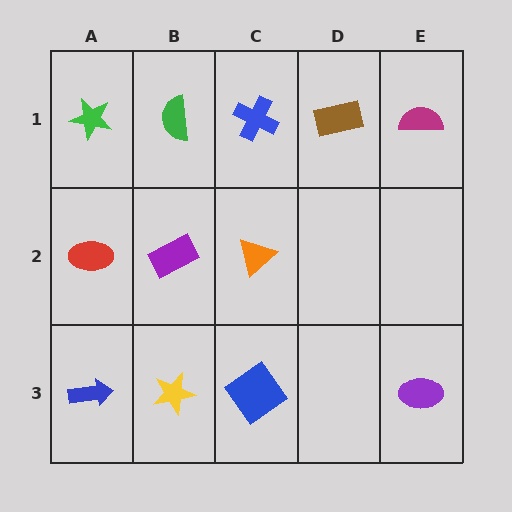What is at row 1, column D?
A brown rectangle.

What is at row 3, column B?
A yellow star.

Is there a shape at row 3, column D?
No, that cell is empty.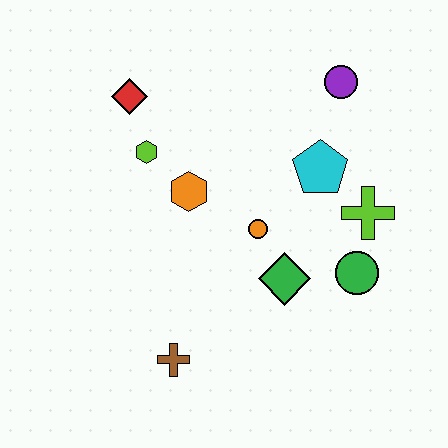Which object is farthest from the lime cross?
The red diamond is farthest from the lime cross.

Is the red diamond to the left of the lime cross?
Yes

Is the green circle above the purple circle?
No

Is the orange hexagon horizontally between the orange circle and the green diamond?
No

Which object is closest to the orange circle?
The green diamond is closest to the orange circle.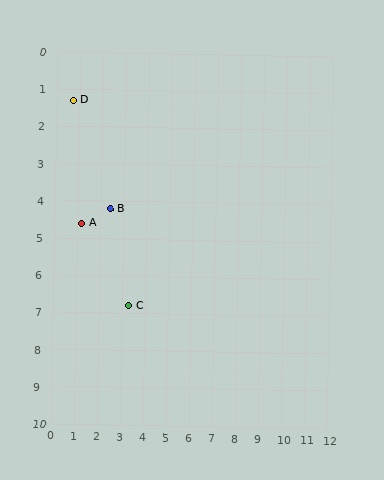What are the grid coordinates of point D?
Point D is at approximately (0.7, 1.3).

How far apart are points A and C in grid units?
Points A and C are about 3.0 grid units apart.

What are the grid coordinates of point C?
Point C is at approximately (3.3, 6.8).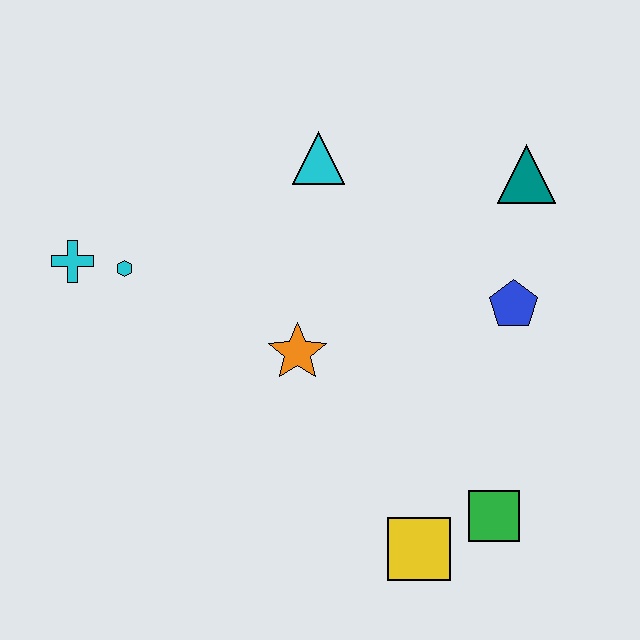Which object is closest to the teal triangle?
The blue pentagon is closest to the teal triangle.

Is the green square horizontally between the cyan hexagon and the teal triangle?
Yes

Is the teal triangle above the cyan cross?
Yes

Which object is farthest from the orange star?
The teal triangle is farthest from the orange star.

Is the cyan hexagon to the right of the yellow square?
No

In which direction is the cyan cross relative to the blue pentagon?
The cyan cross is to the left of the blue pentagon.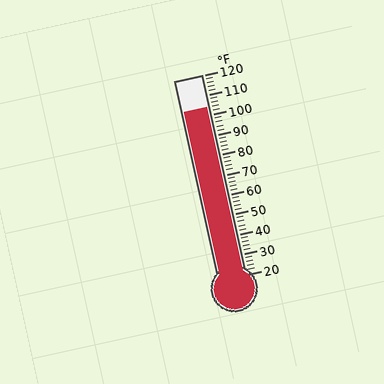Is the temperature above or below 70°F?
The temperature is above 70°F.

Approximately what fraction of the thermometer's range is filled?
The thermometer is filled to approximately 85% of its range.